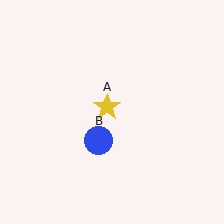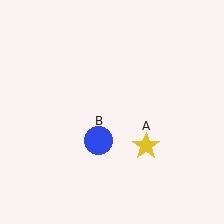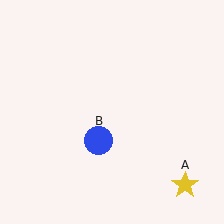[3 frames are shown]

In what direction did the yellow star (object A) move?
The yellow star (object A) moved down and to the right.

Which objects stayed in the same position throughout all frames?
Blue circle (object B) remained stationary.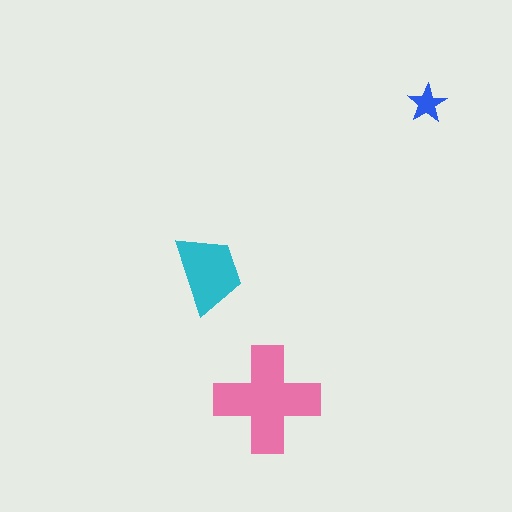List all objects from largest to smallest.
The pink cross, the cyan trapezoid, the blue star.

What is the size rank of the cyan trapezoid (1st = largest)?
2nd.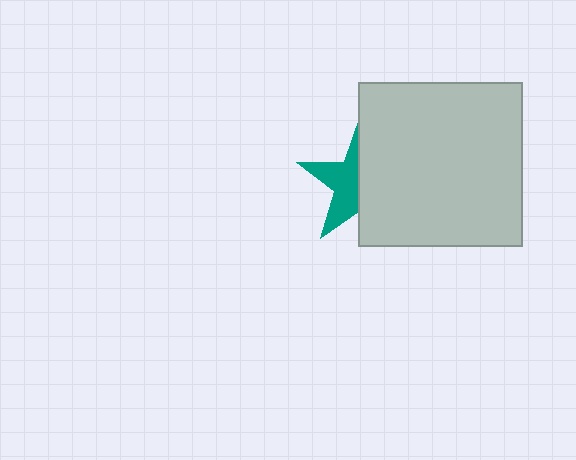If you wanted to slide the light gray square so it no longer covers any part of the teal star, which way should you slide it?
Slide it right — that is the most direct way to separate the two shapes.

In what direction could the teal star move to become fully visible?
The teal star could move left. That would shift it out from behind the light gray square entirely.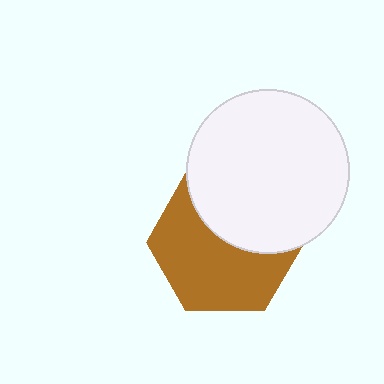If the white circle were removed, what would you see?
You would see the complete brown hexagon.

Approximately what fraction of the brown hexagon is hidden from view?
Roughly 40% of the brown hexagon is hidden behind the white circle.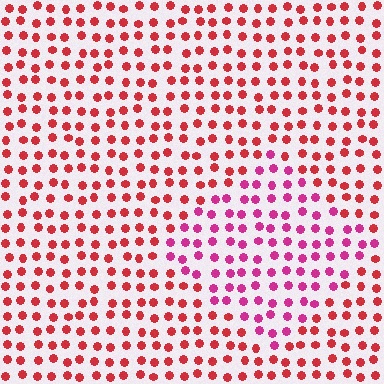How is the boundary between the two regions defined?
The boundary is defined purely by a slight shift in hue (about 33 degrees). Spacing, size, and orientation are identical on both sides.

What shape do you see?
I see a diamond.